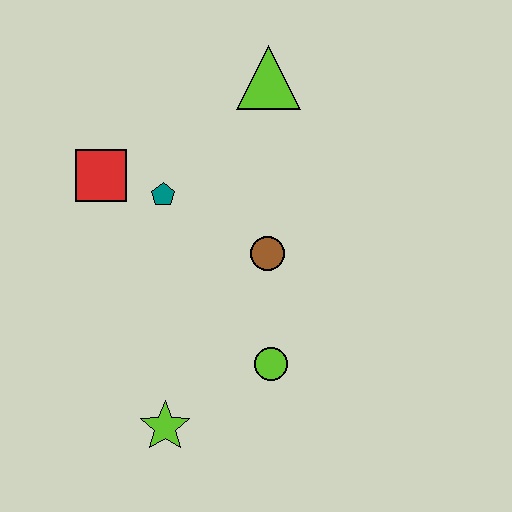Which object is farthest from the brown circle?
The lime star is farthest from the brown circle.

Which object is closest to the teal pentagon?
The red square is closest to the teal pentagon.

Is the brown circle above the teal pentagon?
No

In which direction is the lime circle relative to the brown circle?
The lime circle is below the brown circle.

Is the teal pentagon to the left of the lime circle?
Yes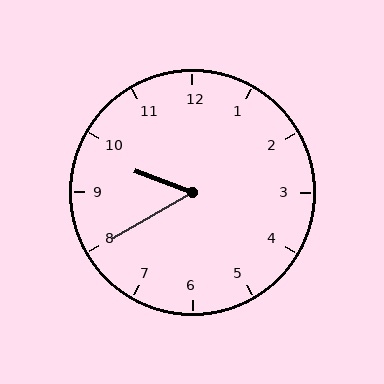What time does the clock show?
9:40.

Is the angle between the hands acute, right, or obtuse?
It is acute.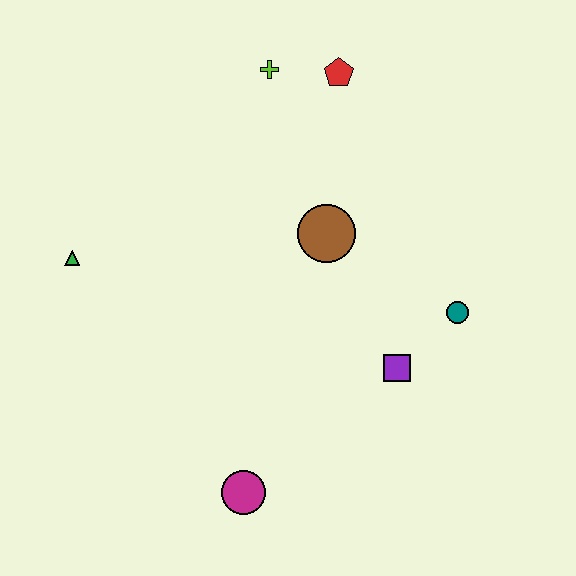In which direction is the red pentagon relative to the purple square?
The red pentagon is above the purple square.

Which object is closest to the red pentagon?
The lime cross is closest to the red pentagon.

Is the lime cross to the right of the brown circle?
No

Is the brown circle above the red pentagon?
No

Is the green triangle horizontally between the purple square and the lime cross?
No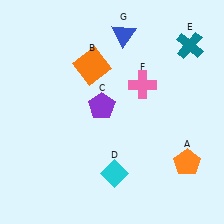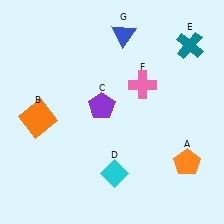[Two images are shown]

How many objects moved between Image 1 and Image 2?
1 object moved between the two images.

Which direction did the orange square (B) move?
The orange square (B) moved left.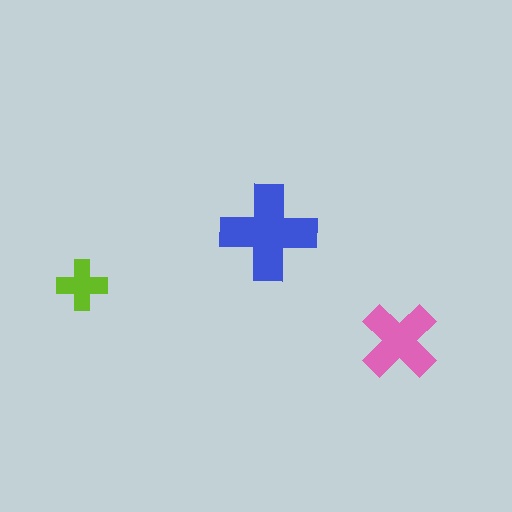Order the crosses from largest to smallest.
the blue one, the pink one, the lime one.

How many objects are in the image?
There are 3 objects in the image.